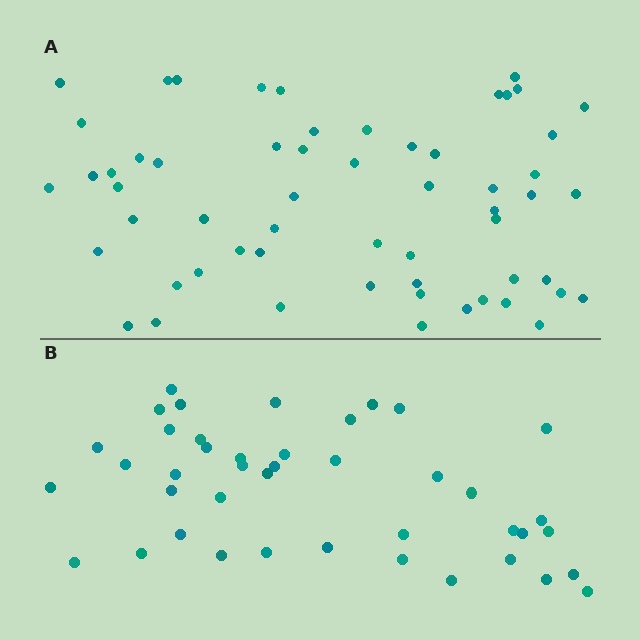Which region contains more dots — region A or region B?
Region A (the top region) has more dots.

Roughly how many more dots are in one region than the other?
Region A has approximately 15 more dots than region B.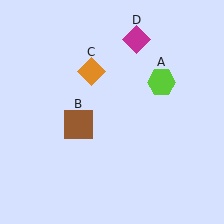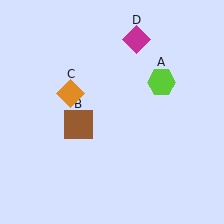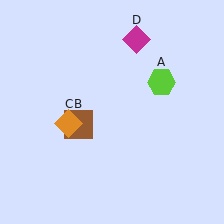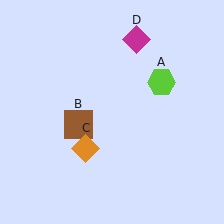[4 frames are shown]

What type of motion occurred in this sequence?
The orange diamond (object C) rotated counterclockwise around the center of the scene.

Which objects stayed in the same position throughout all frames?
Lime hexagon (object A) and brown square (object B) and magenta diamond (object D) remained stationary.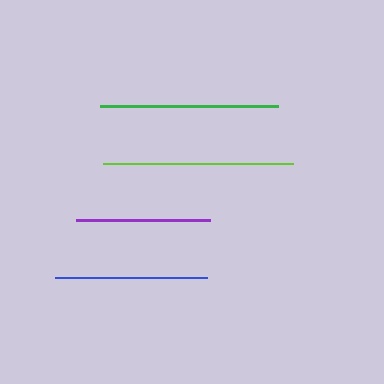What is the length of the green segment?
The green segment is approximately 178 pixels long.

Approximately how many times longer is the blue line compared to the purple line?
The blue line is approximately 1.1 times the length of the purple line.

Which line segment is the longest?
The lime line is the longest at approximately 190 pixels.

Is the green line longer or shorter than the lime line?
The lime line is longer than the green line.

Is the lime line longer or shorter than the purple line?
The lime line is longer than the purple line.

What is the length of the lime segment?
The lime segment is approximately 190 pixels long.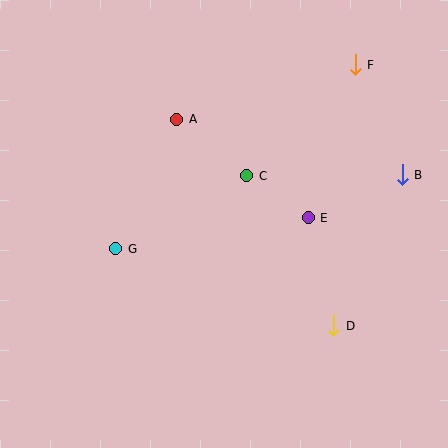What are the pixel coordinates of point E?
Point E is at (308, 218).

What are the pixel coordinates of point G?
Point G is at (116, 249).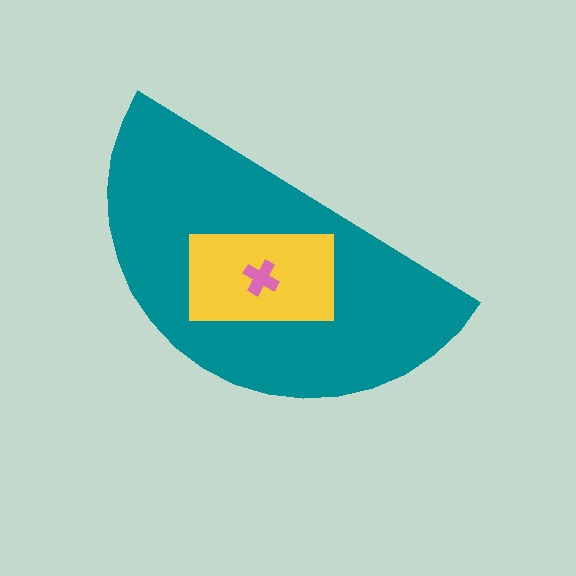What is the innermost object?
The pink cross.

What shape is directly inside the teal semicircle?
The yellow rectangle.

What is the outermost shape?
The teal semicircle.